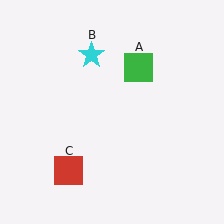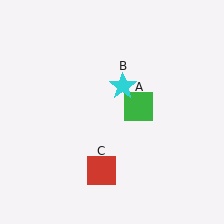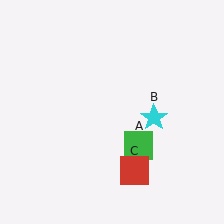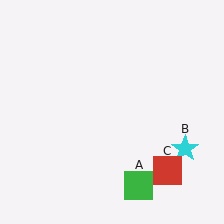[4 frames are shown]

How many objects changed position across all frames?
3 objects changed position: green square (object A), cyan star (object B), red square (object C).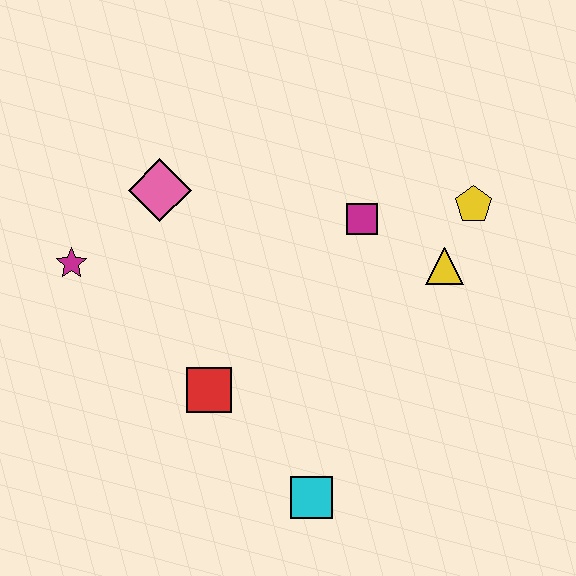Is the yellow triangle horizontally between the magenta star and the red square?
No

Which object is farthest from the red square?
The yellow pentagon is farthest from the red square.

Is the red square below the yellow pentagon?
Yes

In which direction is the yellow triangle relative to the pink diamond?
The yellow triangle is to the right of the pink diamond.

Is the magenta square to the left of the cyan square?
No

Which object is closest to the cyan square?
The red square is closest to the cyan square.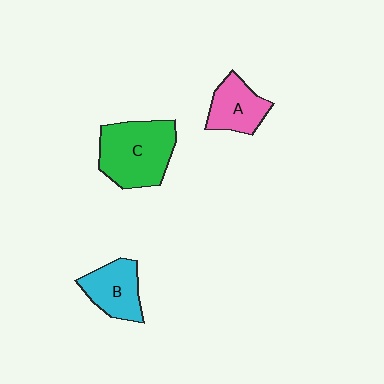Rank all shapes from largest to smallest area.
From largest to smallest: C (green), B (cyan), A (pink).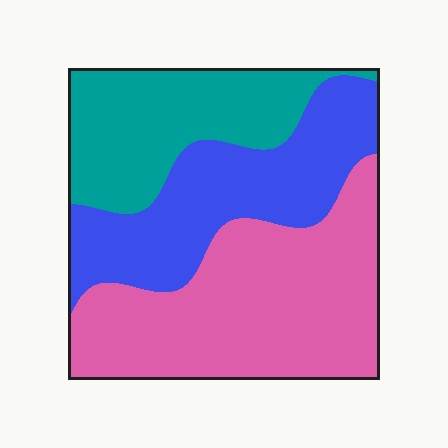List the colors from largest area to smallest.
From largest to smallest: pink, blue, teal.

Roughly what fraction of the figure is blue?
Blue takes up about one third (1/3) of the figure.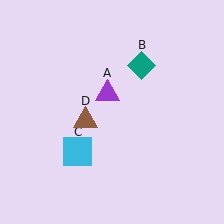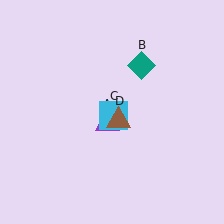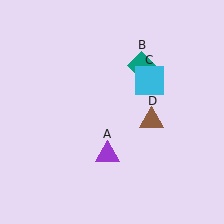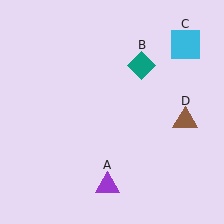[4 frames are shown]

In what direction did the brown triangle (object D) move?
The brown triangle (object D) moved right.